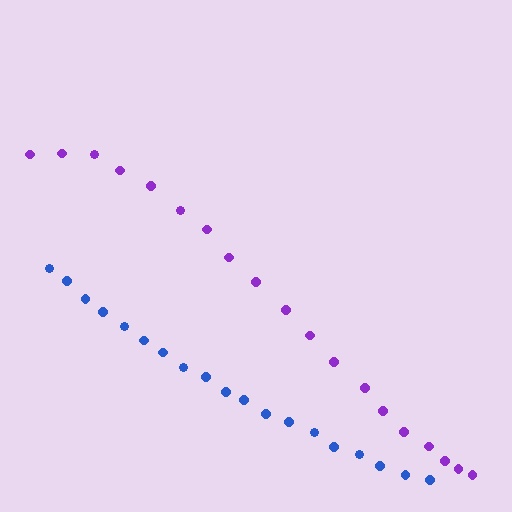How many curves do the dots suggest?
There are 2 distinct paths.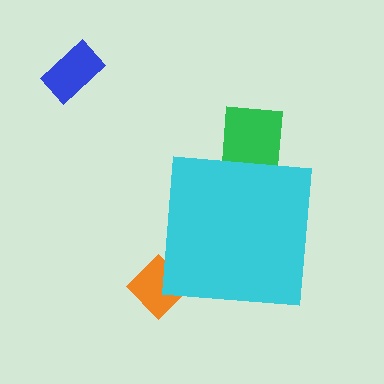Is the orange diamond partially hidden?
Yes, the orange diamond is partially hidden behind the cyan square.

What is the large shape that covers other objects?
A cyan square.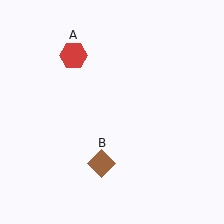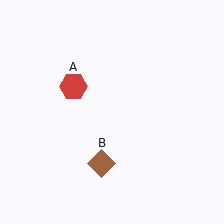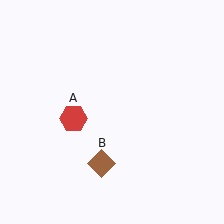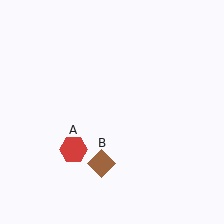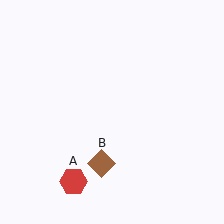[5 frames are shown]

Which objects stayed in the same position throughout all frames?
Brown diamond (object B) remained stationary.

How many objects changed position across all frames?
1 object changed position: red hexagon (object A).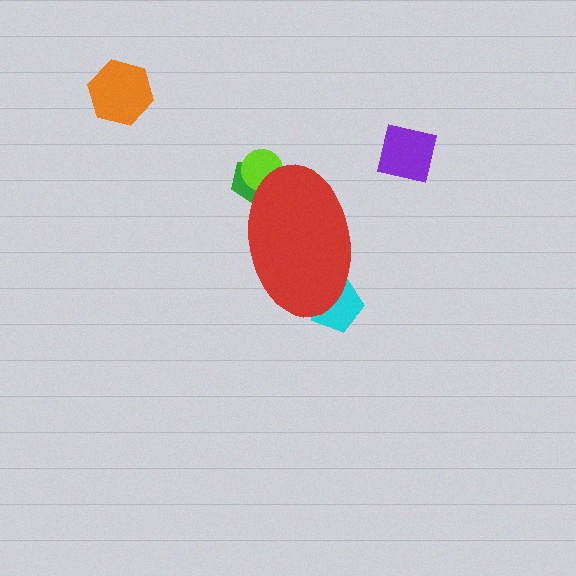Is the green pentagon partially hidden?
Yes, the green pentagon is partially hidden behind the red ellipse.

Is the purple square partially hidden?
No, the purple square is fully visible.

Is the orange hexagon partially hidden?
No, the orange hexagon is fully visible.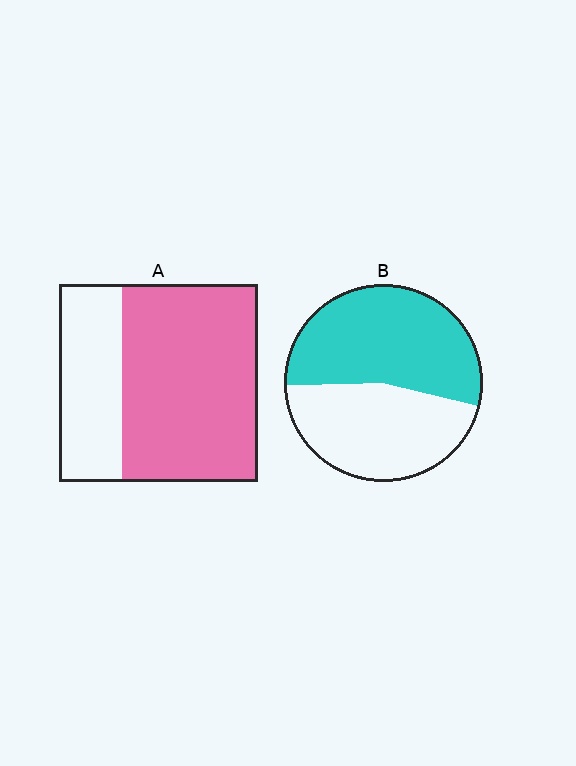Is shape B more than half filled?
Yes.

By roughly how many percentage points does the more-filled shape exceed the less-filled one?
By roughly 15 percentage points (A over B).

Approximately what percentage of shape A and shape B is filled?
A is approximately 70% and B is approximately 55%.